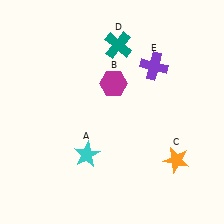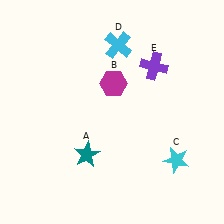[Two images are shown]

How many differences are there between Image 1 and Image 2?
There are 3 differences between the two images.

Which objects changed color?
A changed from cyan to teal. C changed from orange to cyan. D changed from teal to cyan.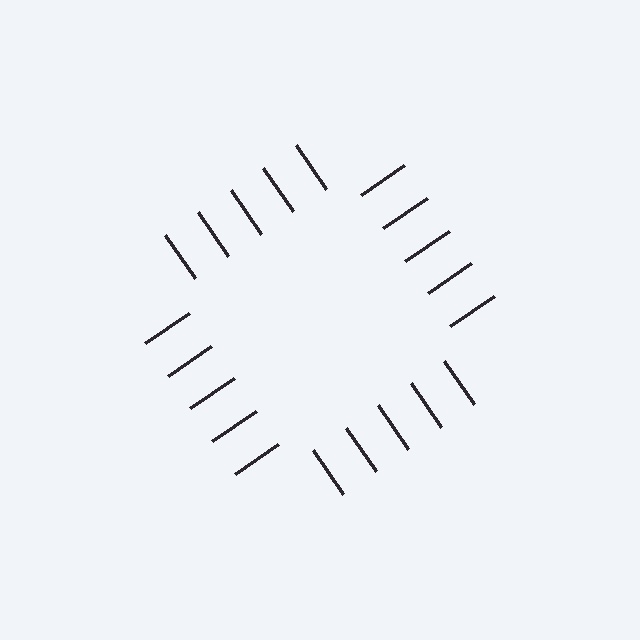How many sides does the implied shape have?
4 sides — the line-ends trace a square.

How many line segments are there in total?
20 — 5 along each of the 4 edges.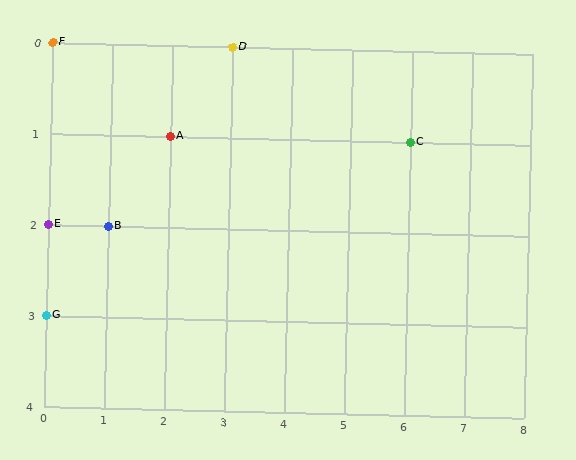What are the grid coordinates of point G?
Point G is at grid coordinates (0, 3).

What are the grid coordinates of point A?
Point A is at grid coordinates (2, 1).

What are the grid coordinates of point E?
Point E is at grid coordinates (0, 2).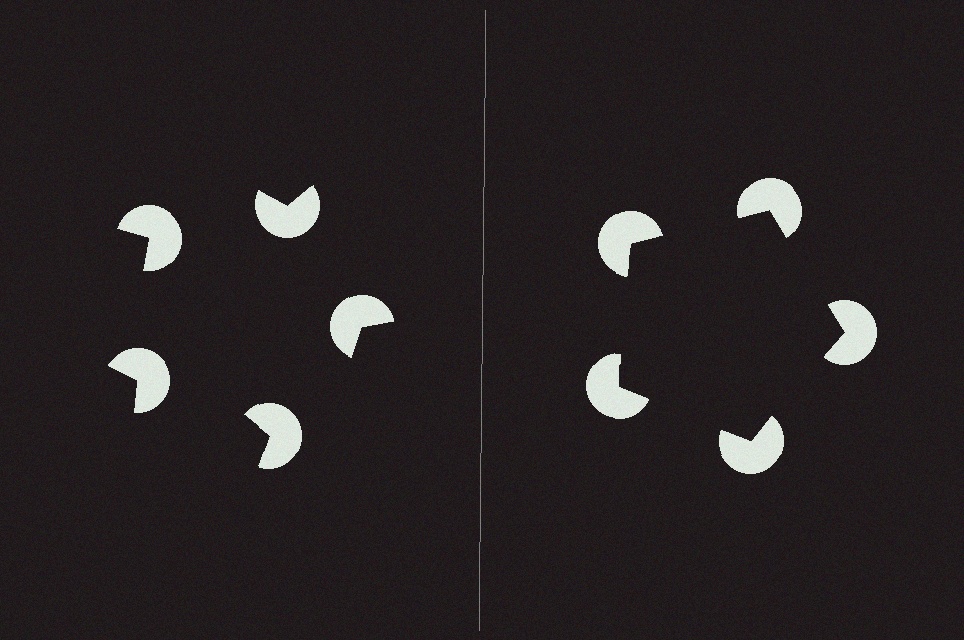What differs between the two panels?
The pac-man discs are positioned identically on both sides; only the wedge orientations differ. On the right they align to a pentagon; on the left they are misaligned.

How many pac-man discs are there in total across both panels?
10 — 5 on each side.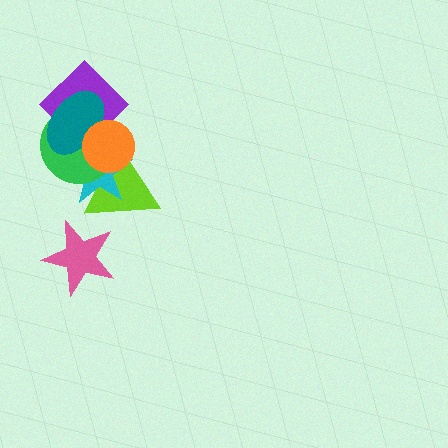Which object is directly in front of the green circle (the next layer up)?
The purple diamond is directly in front of the green circle.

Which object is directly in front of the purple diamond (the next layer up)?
The teal ellipse is directly in front of the purple diamond.